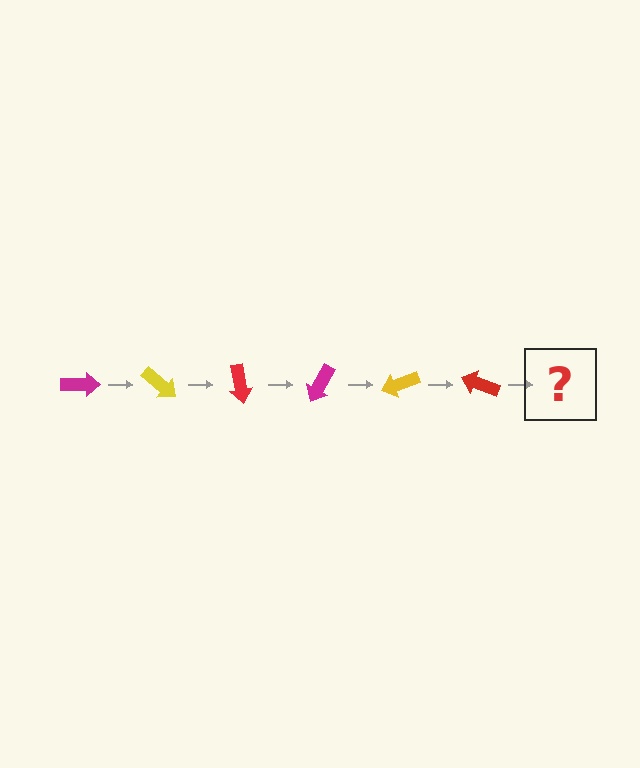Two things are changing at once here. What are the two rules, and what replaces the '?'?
The two rules are that it rotates 40 degrees each step and the color cycles through magenta, yellow, and red. The '?' should be a magenta arrow, rotated 240 degrees from the start.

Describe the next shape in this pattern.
It should be a magenta arrow, rotated 240 degrees from the start.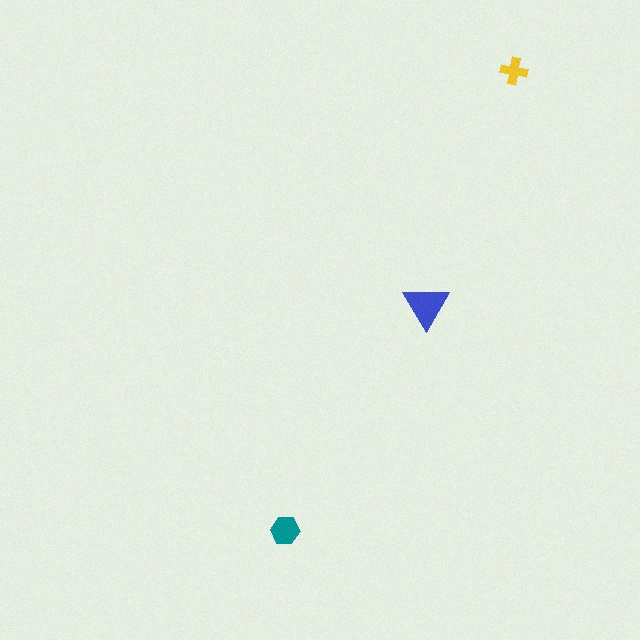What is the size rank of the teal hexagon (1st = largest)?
2nd.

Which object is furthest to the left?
The teal hexagon is leftmost.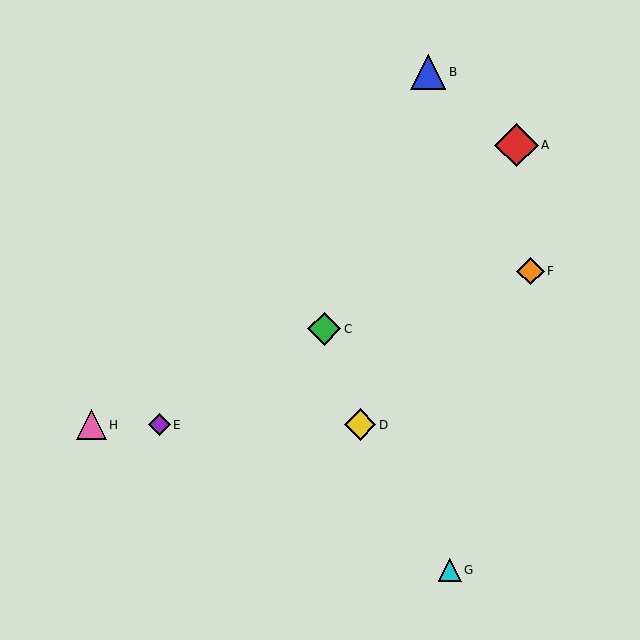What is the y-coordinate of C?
Object C is at y≈329.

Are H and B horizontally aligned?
No, H is at y≈425 and B is at y≈72.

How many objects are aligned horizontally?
3 objects (D, E, H) are aligned horizontally.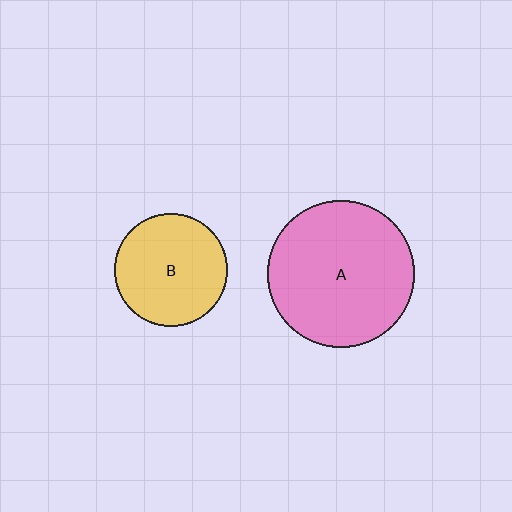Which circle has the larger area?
Circle A (pink).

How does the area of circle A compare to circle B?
Approximately 1.7 times.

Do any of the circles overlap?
No, none of the circles overlap.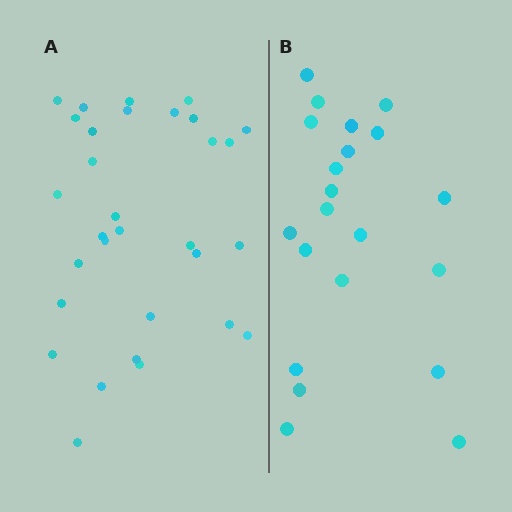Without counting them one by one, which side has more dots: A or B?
Region A (the left region) has more dots.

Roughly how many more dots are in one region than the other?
Region A has roughly 10 or so more dots than region B.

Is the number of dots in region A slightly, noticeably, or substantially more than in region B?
Region A has substantially more. The ratio is roughly 1.5 to 1.